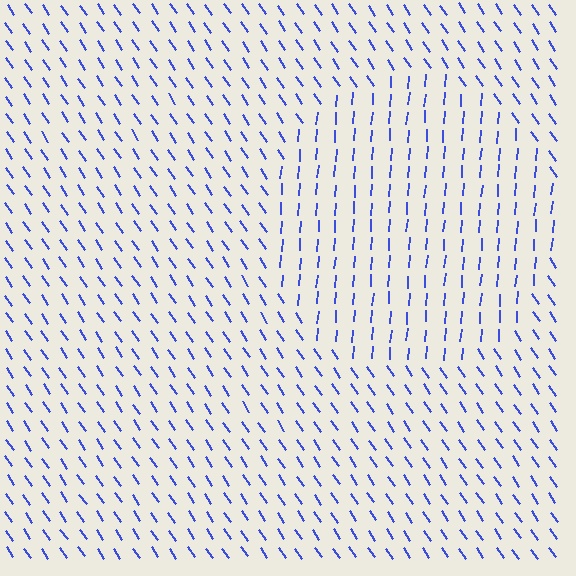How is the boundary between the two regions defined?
The boundary is defined purely by a change in line orientation (approximately 38 degrees difference). All lines are the same color and thickness.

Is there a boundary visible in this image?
Yes, there is a texture boundary formed by a change in line orientation.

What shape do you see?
I see a circle.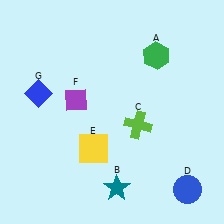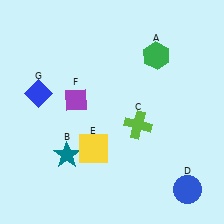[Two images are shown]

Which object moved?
The teal star (B) moved left.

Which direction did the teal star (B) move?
The teal star (B) moved left.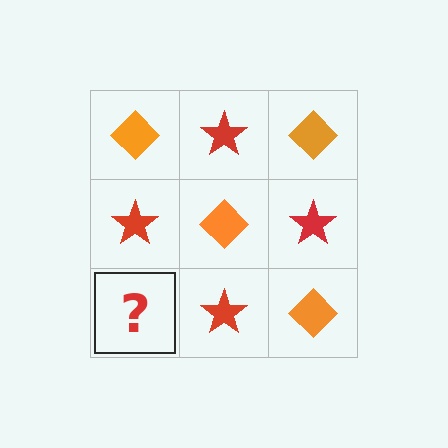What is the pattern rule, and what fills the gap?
The rule is that it alternates orange diamond and red star in a checkerboard pattern. The gap should be filled with an orange diamond.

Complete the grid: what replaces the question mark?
The question mark should be replaced with an orange diamond.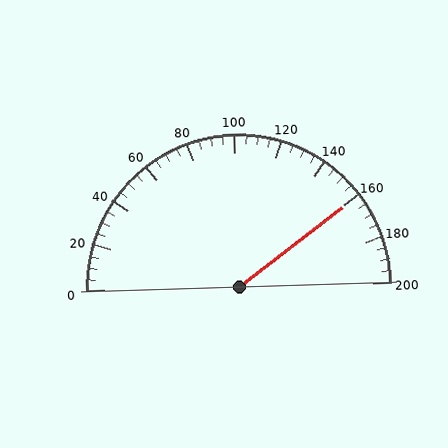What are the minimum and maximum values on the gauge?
The gauge ranges from 0 to 200.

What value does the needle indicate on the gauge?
The needle indicates approximately 160.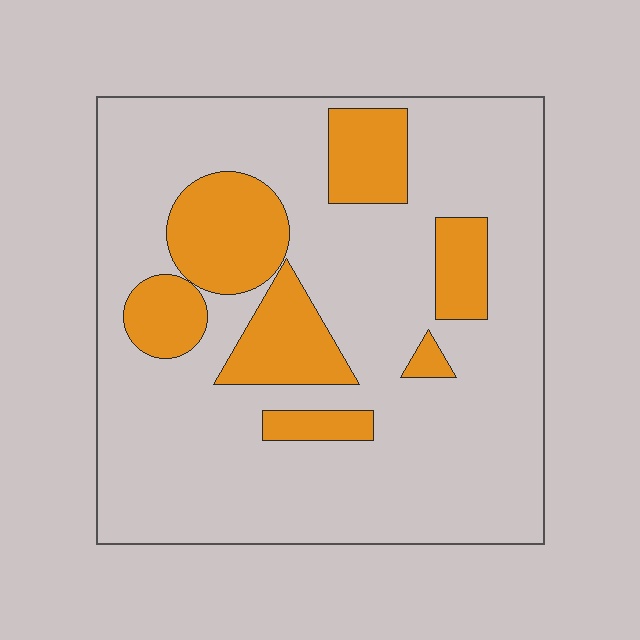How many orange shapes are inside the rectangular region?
7.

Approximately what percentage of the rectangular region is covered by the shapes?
Approximately 20%.